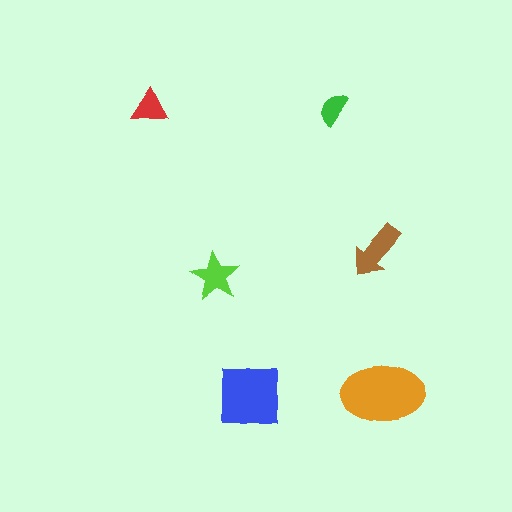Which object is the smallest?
The green semicircle.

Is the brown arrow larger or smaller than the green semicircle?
Larger.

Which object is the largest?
The orange ellipse.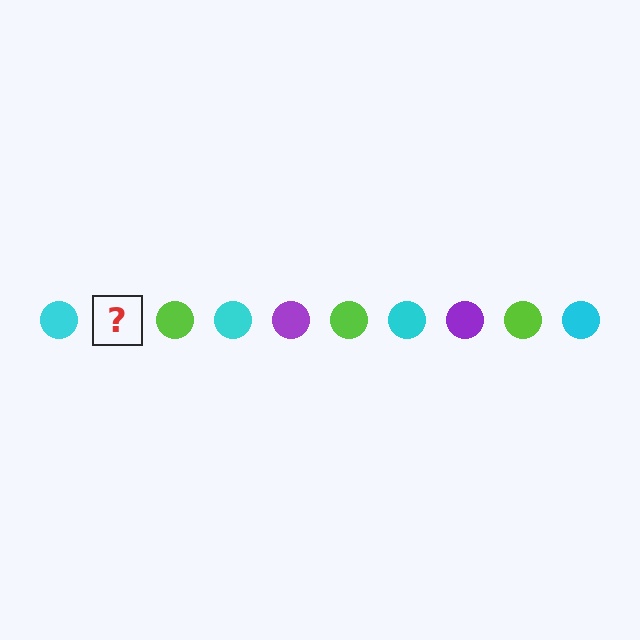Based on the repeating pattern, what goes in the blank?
The blank should be a purple circle.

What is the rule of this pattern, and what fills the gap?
The rule is that the pattern cycles through cyan, purple, lime circles. The gap should be filled with a purple circle.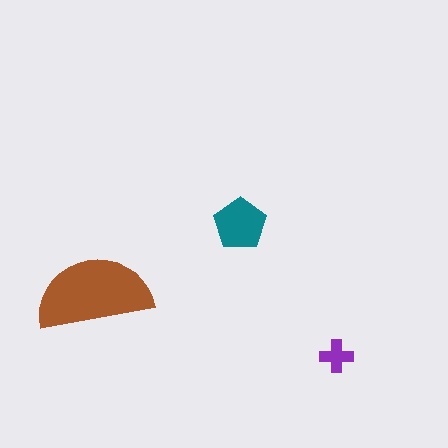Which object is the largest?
The brown semicircle.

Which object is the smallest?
The purple cross.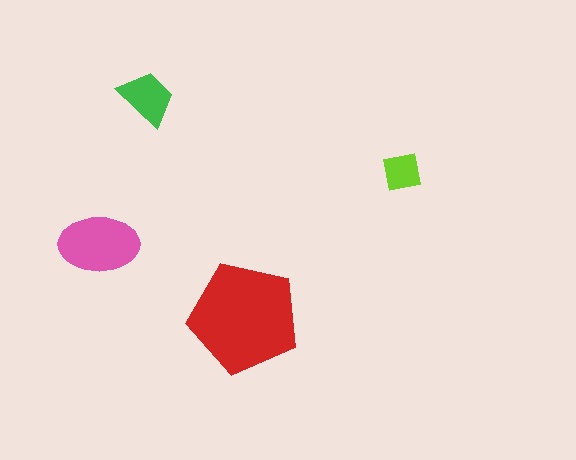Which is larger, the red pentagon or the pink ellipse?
The red pentagon.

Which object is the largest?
The red pentagon.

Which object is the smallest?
The lime square.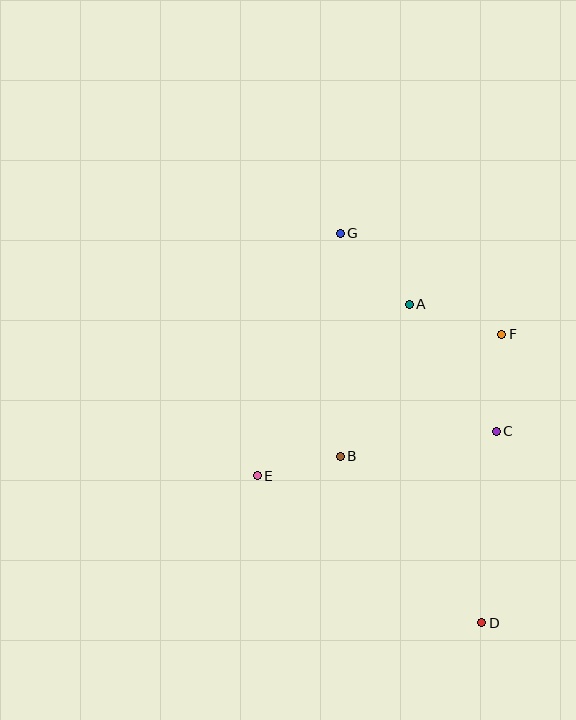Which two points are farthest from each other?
Points D and G are farthest from each other.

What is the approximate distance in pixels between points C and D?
The distance between C and D is approximately 192 pixels.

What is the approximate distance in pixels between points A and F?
The distance between A and F is approximately 97 pixels.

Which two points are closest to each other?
Points B and E are closest to each other.